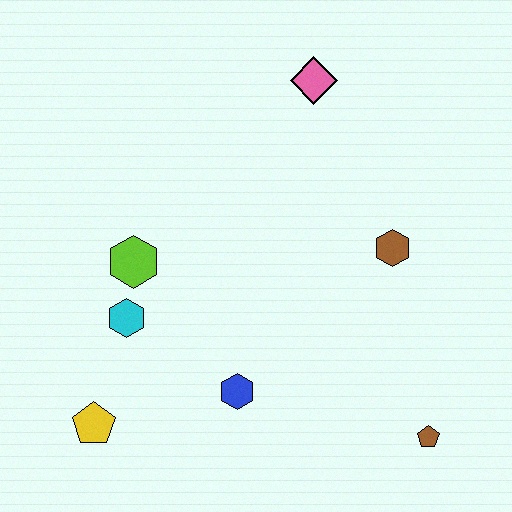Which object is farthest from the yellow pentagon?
The pink diamond is farthest from the yellow pentagon.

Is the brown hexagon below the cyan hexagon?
No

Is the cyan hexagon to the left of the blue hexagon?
Yes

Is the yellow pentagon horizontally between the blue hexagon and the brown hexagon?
No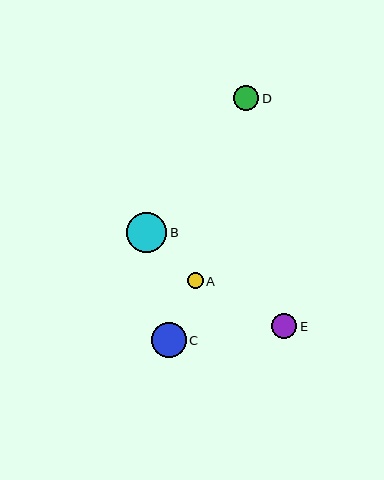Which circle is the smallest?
Circle A is the smallest with a size of approximately 16 pixels.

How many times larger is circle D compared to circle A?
Circle D is approximately 1.6 times the size of circle A.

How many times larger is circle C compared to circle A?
Circle C is approximately 2.1 times the size of circle A.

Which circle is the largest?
Circle B is the largest with a size of approximately 40 pixels.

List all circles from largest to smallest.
From largest to smallest: B, C, D, E, A.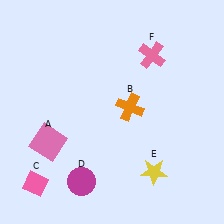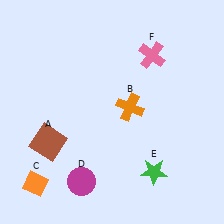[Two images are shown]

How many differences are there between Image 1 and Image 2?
There are 3 differences between the two images.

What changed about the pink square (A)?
In Image 1, A is pink. In Image 2, it changed to brown.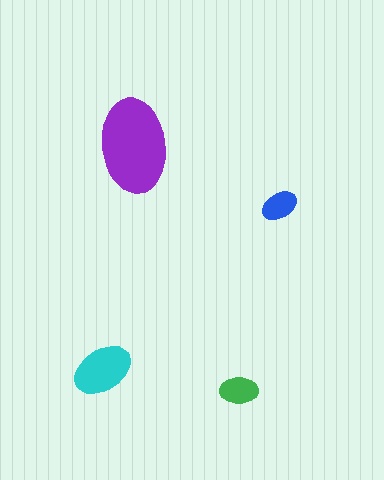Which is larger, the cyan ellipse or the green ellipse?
The cyan one.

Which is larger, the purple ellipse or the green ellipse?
The purple one.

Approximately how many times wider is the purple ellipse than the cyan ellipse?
About 1.5 times wider.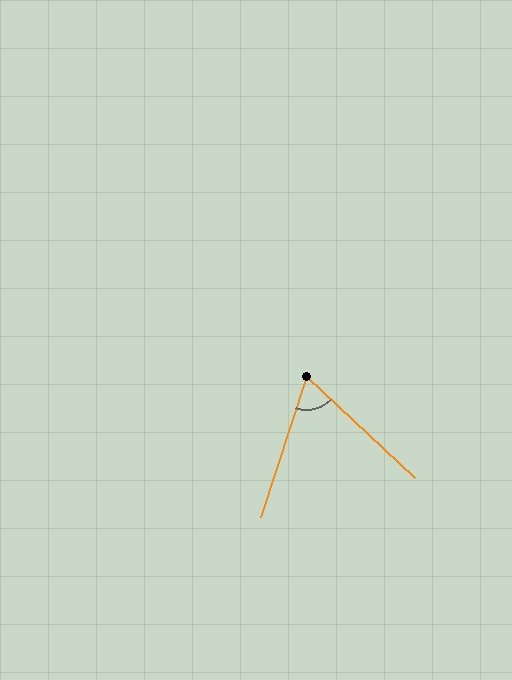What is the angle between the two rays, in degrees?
Approximately 65 degrees.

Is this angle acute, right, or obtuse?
It is acute.